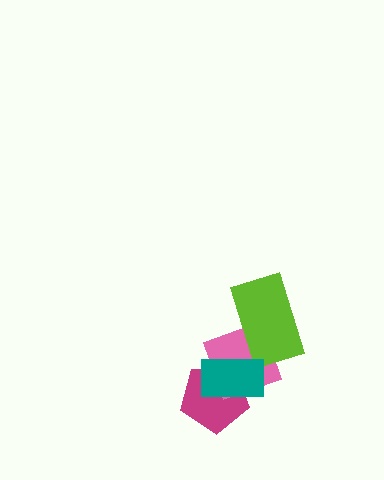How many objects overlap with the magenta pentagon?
2 objects overlap with the magenta pentagon.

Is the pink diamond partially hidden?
Yes, it is partially covered by another shape.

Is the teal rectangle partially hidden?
No, no other shape covers it.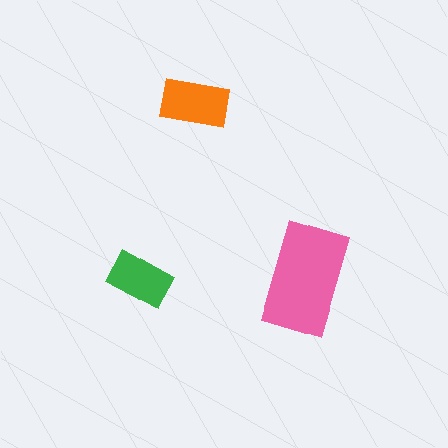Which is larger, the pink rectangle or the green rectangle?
The pink one.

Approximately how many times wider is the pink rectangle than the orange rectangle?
About 1.5 times wider.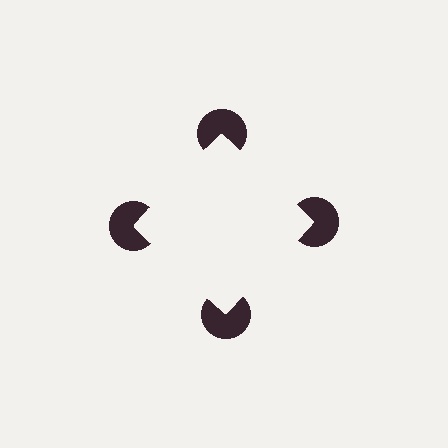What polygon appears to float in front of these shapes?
An illusory square — its edges are inferred from the aligned wedge cuts in the pac-man discs, not physically drawn.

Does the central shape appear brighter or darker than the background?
It typically appears slightly brighter than the background, even though no actual brightness change is drawn.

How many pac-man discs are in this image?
There are 4 — one at each vertex of the illusory square.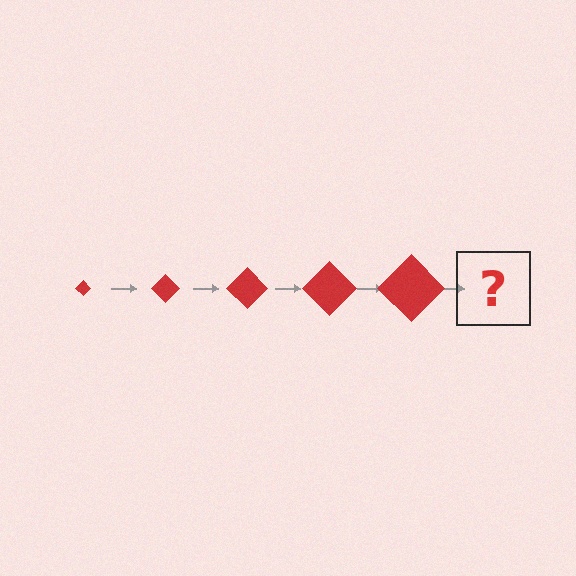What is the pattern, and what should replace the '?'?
The pattern is that the diamond gets progressively larger each step. The '?' should be a red diamond, larger than the previous one.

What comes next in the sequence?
The next element should be a red diamond, larger than the previous one.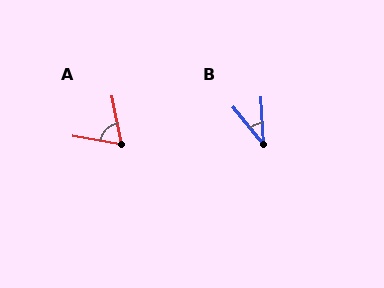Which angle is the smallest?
B, at approximately 36 degrees.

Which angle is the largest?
A, at approximately 69 degrees.